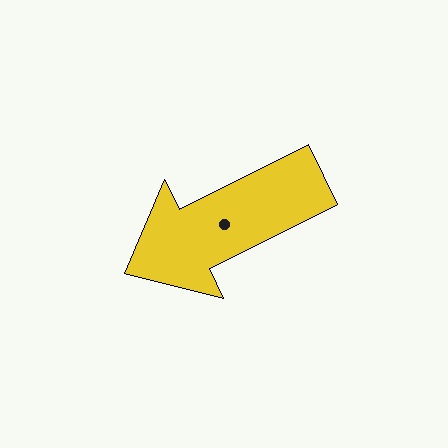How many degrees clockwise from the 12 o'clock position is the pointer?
Approximately 244 degrees.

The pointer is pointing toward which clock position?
Roughly 8 o'clock.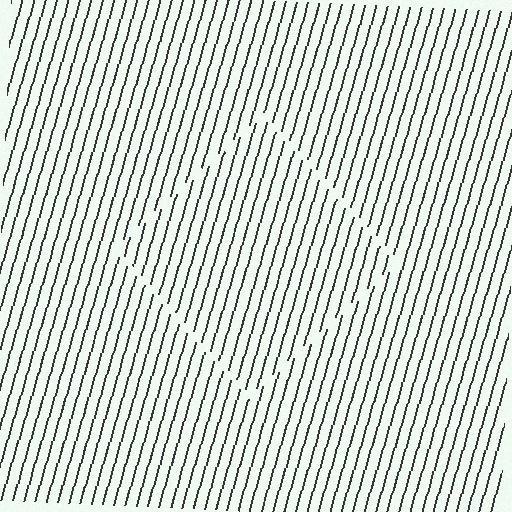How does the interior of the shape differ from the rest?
The interior of the shape contains the same grating, shifted by half a period — the contour is defined by the phase discontinuity where line-ends from the inner and outer gratings abut.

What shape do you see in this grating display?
An illusory square. The interior of the shape contains the same grating, shifted by half a period — the contour is defined by the phase discontinuity where line-ends from the inner and outer gratings abut.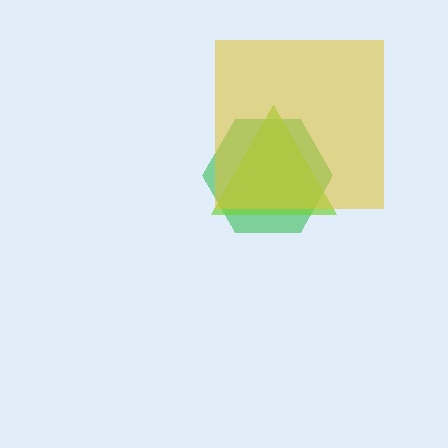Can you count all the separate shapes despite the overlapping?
Yes, there are 3 separate shapes.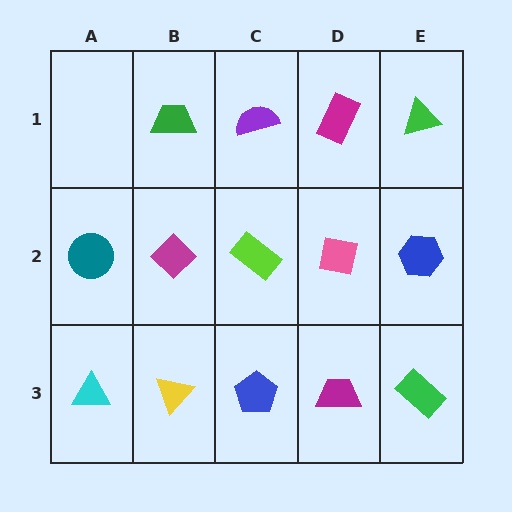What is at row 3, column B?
A yellow triangle.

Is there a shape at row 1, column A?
No, that cell is empty.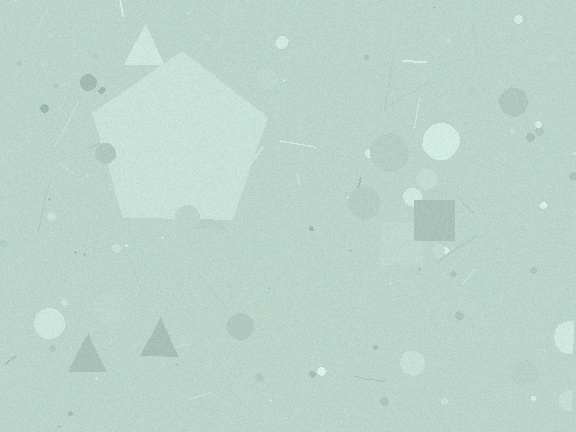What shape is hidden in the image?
A pentagon is hidden in the image.